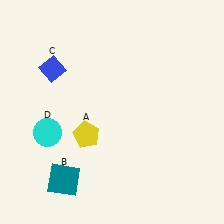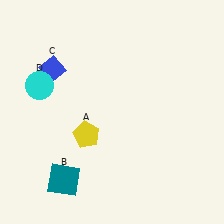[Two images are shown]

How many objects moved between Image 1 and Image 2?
1 object moved between the two images.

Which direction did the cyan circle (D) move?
The cyan circle (D) moved up.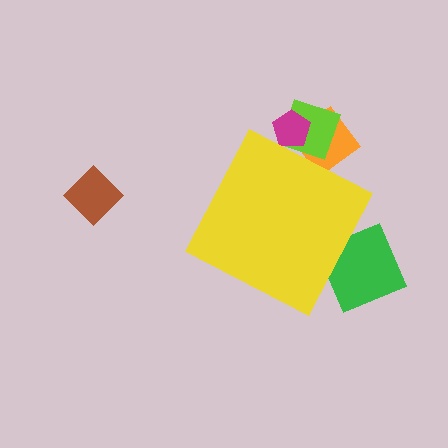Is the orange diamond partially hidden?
Yes, the orange diamond is partially hidden behind the yellow diamond.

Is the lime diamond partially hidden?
Yes, the lime diamond is partially hidden behind the yellow diamond.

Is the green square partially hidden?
Yes, the green square is partially hidden behind the yellow diamond.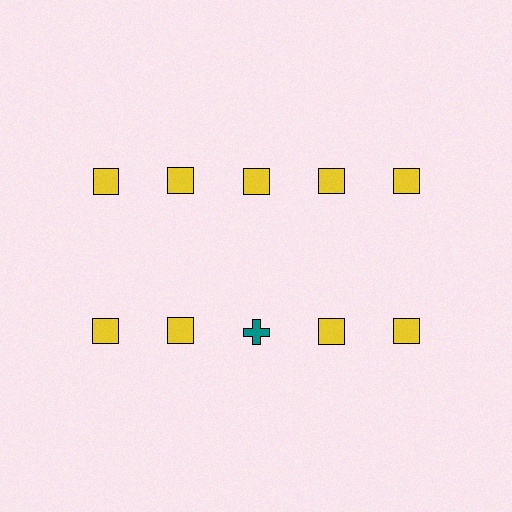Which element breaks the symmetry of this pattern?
The teal cross in the second row, center column breaks the symmetry. All other shapes are yellow squares.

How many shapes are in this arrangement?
There are 10 shapes arranged in a grid pattern.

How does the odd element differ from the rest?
It differs in both color (teal instead of yellow) and shape (cross instead of square).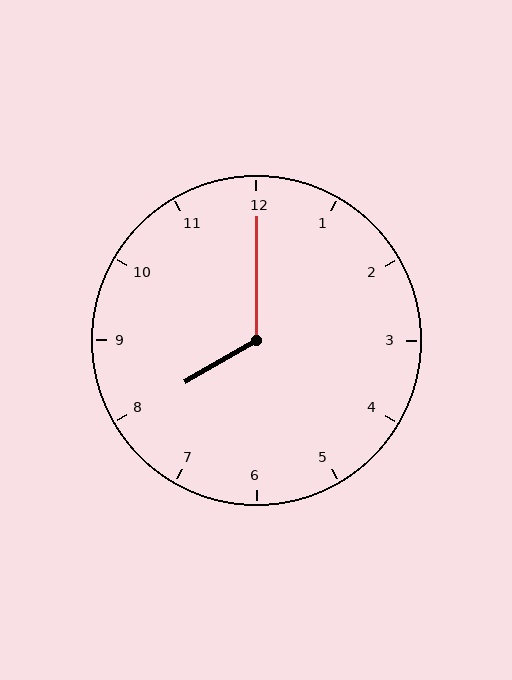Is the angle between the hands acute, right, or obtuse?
It is obtuse.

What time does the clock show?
8:00.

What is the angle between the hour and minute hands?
Approximately 120 degrees.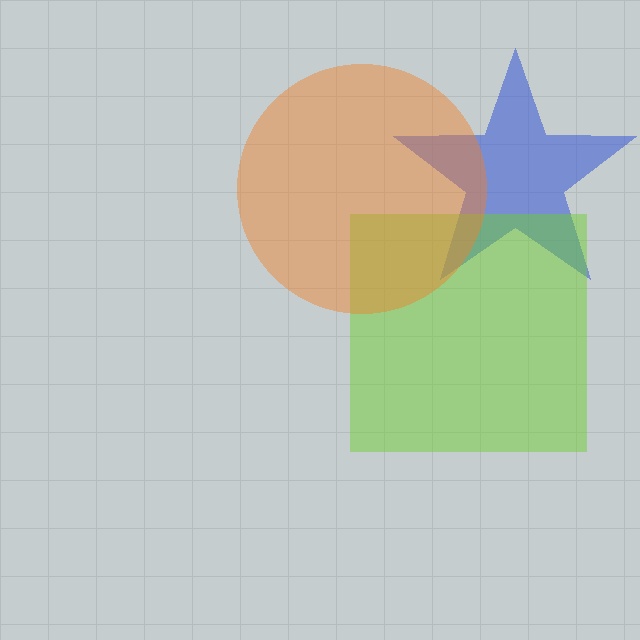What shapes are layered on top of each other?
The layered shapes are: a blue star, a lime square, an orange circle.